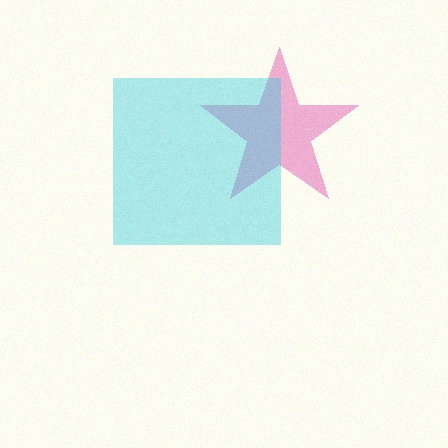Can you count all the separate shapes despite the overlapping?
Yes, there are 2 separate shapes.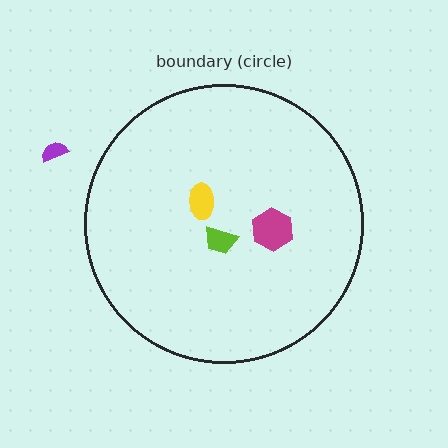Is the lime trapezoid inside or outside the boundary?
Inside.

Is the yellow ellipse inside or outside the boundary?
Inside.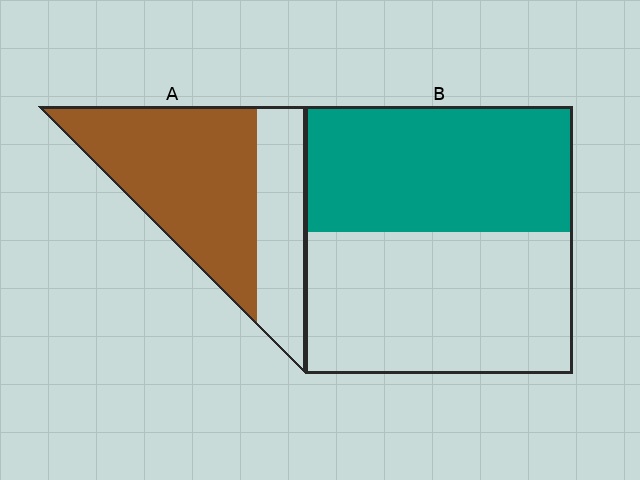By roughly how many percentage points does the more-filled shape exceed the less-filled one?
By roughly 20 percentage points (A over B).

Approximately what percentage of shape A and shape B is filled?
A is approximately 65% and B is approximately 45%.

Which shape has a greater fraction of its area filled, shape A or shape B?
Shape A.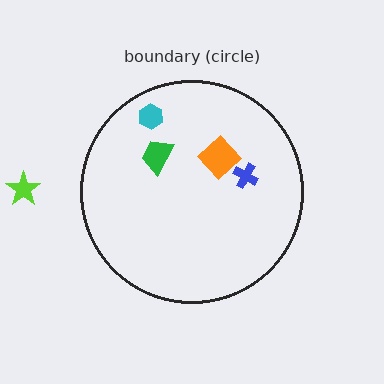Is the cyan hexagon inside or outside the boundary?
Inside.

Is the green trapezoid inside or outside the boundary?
Inside.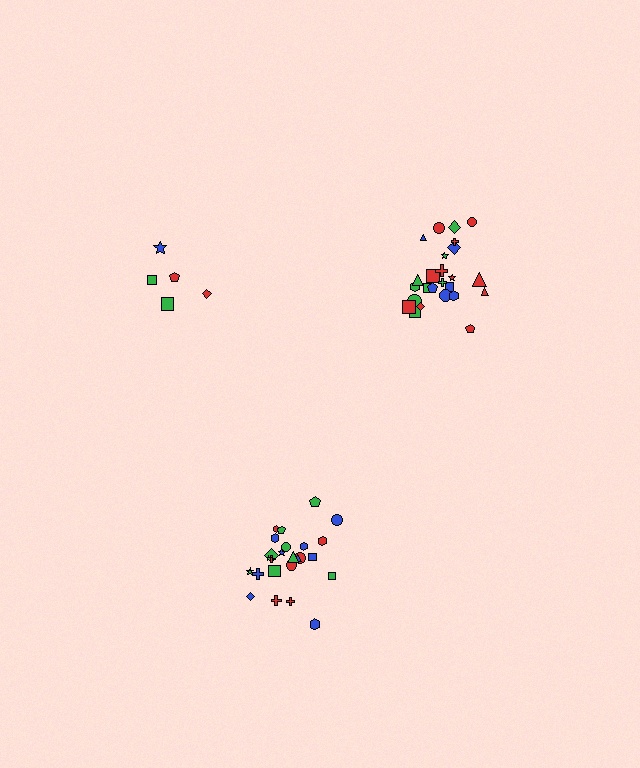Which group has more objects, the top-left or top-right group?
The top-right group.